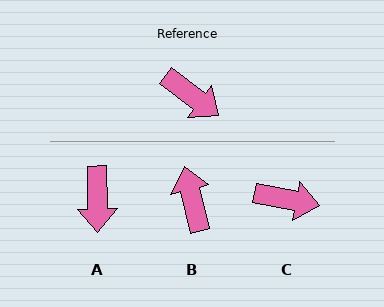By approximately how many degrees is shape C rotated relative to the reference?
Approximately 27 degrees counter-clockwise.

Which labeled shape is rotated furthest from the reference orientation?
B, about 141 degrees away.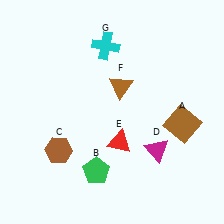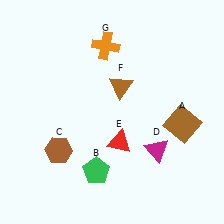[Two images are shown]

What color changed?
The cross (G) changed from cyan in Image 1 to orange in Image 2.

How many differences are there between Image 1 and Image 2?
There is 1 difference between the two images.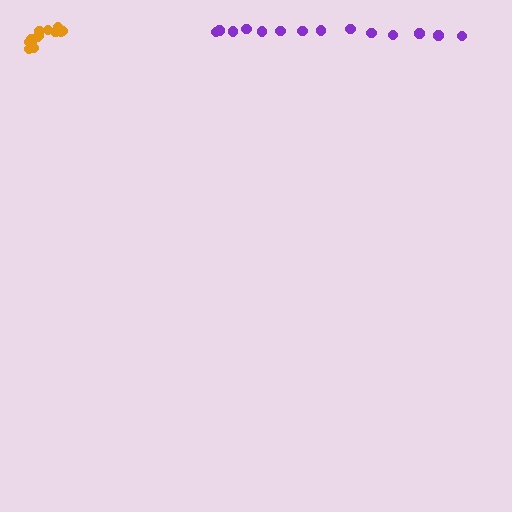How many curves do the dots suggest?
There are 2 distinct paths.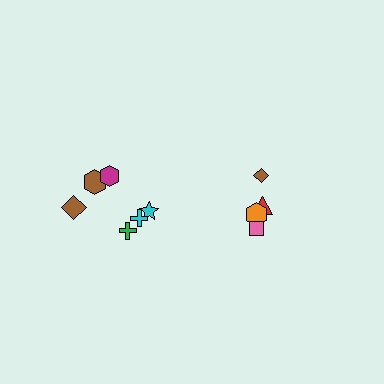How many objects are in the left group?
There are 6 objects.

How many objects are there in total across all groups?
There are 10 objects.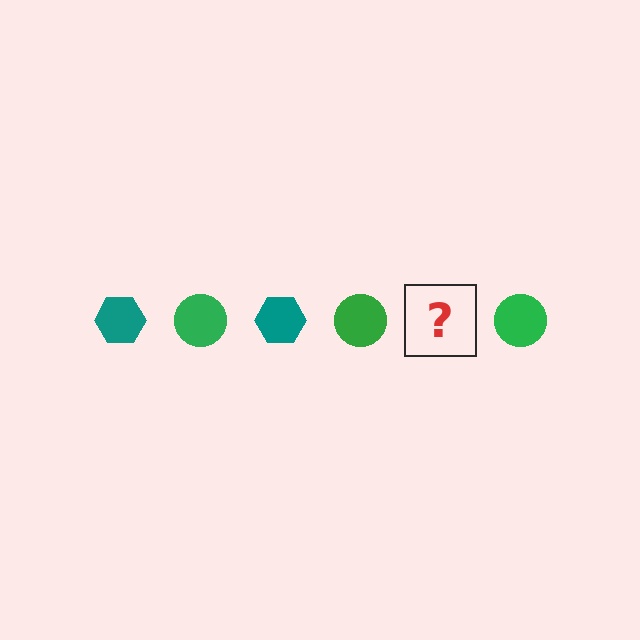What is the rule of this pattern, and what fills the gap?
The rule is that the pattern alternates between teal hexagon and green circle. The gap should be filled with a teal hexagon.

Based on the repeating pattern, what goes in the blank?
The blank should be a teal hexagon.